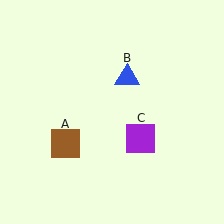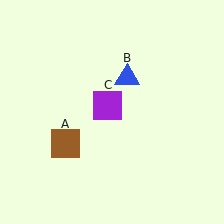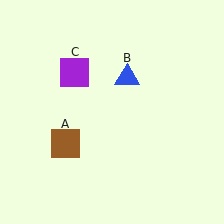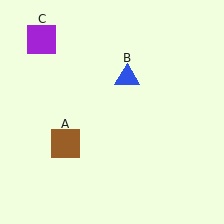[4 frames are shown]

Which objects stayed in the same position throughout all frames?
Brown square (object A) and blue triangle (object B) remained stationary.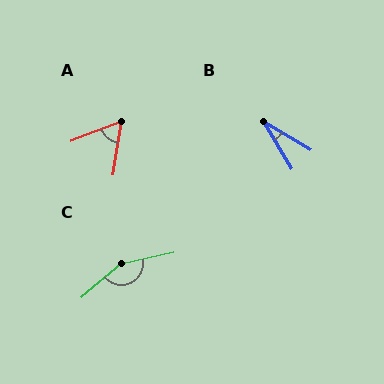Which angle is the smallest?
B, at approximately 29 degrees.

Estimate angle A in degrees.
Approximately 60 degrees.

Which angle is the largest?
C, at approximately 152 degrees.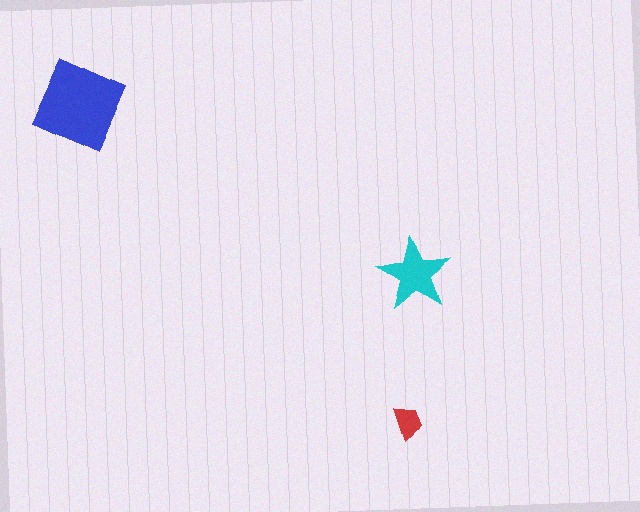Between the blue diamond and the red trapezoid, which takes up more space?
The blue diamond.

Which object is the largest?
The blue diamond.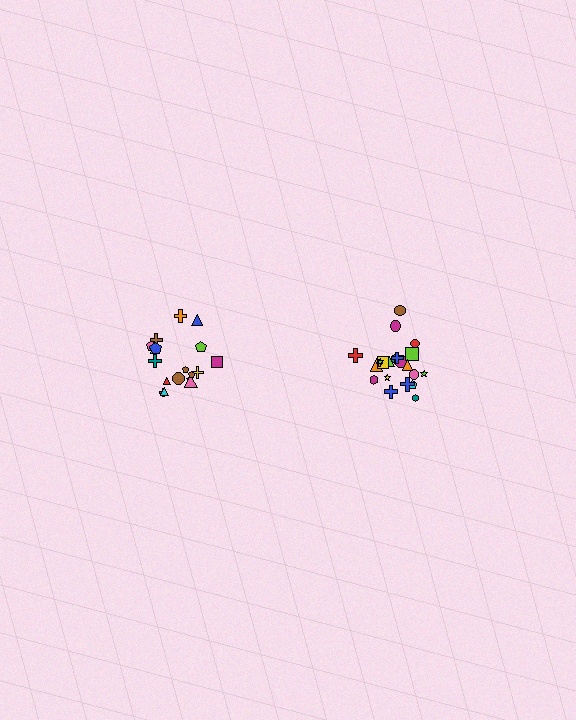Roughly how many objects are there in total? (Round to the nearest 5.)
Roughly 40 objects in total.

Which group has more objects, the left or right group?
The right group.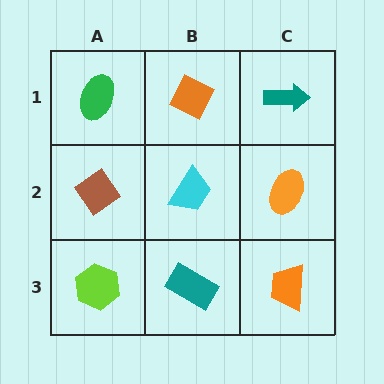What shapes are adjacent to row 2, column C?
A teal arrow (row 1, column C), an orange trapezoid (row 3, column C), a cyan trapezoid (row 2, column B).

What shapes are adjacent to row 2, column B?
An orange diamond (row 1, column B), a teal rectangle (row 3, column B), a brown diamond (row 2, column A), an orange ellipse (row 2, column C).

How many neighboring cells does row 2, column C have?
3.